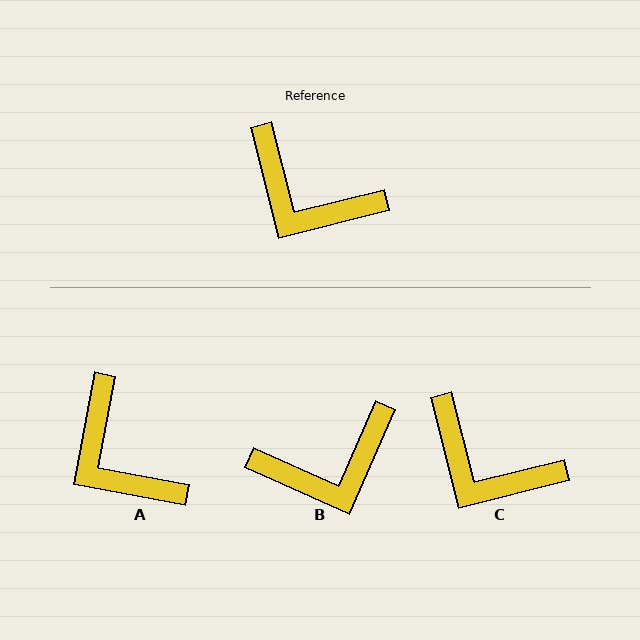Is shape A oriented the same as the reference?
No, it is off by about 25 degrees.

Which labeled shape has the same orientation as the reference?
C.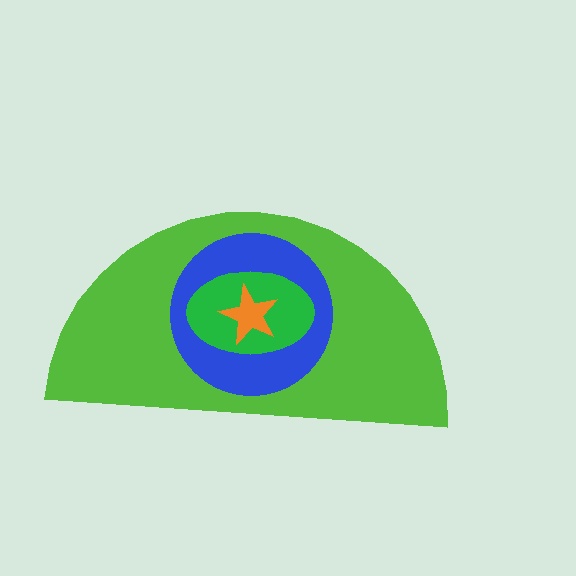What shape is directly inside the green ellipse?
The orange star.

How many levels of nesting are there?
4.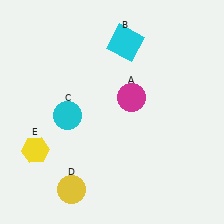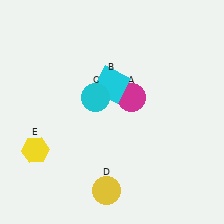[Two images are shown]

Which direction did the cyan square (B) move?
The cyan square (B) moved down.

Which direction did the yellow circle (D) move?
The yellow circle (D) moved right.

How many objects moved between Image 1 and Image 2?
3 objects moved between the two images.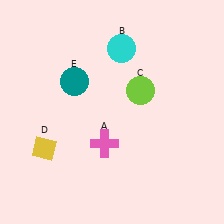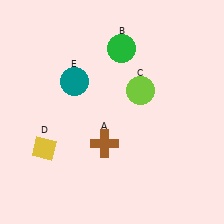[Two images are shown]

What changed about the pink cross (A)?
In Image 1, A is pink. In Image 2, it changed to brown.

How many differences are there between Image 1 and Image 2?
There are 2 differences between the two images.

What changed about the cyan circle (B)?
In Image 1, B is cyan. In Image 2, it changed to green.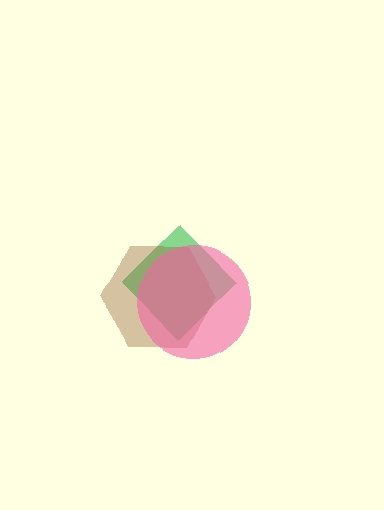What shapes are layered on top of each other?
The layered shapes are: a green diamond, a brown hexagon, a pink circle.